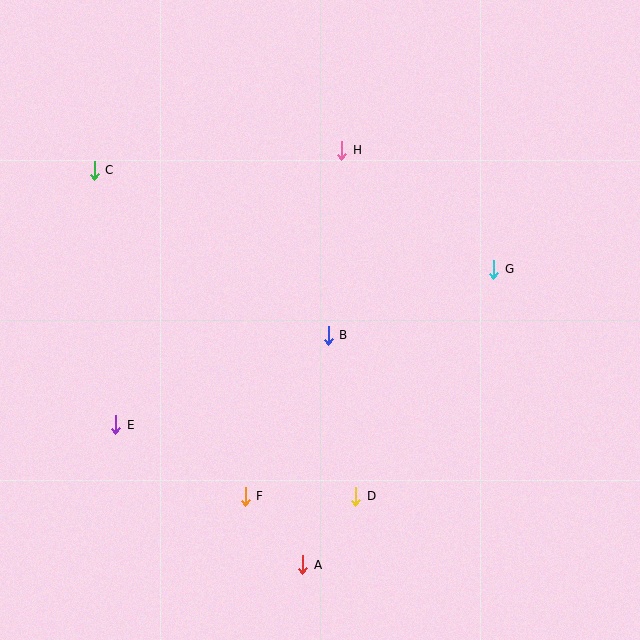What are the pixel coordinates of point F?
Point F is at (245, 496).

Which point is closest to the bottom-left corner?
Point E is closest to the bottom-left corner.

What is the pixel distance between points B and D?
The distance between B and D is 163 pixels.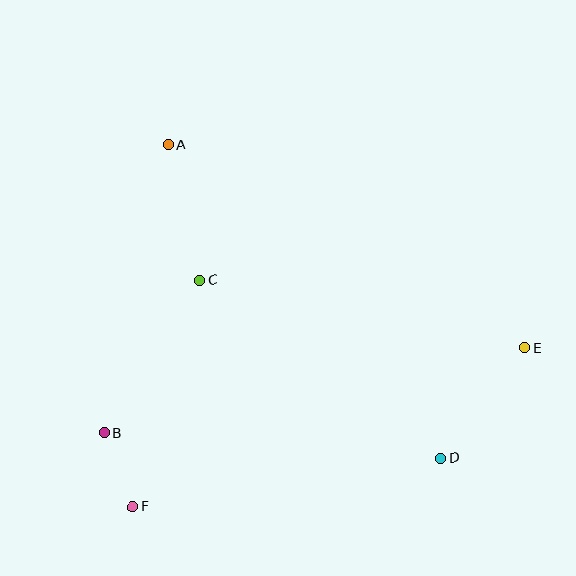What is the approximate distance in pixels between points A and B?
The distance between A and B is approximately 295 pixels.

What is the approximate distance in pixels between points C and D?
The distance between C and D is approximately 300 pixels.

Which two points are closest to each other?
Points B and F are closest to each other.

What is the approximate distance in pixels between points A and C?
The distance between A and C is approximately 139 pixels.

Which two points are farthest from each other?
Points B and E are farthest from each other.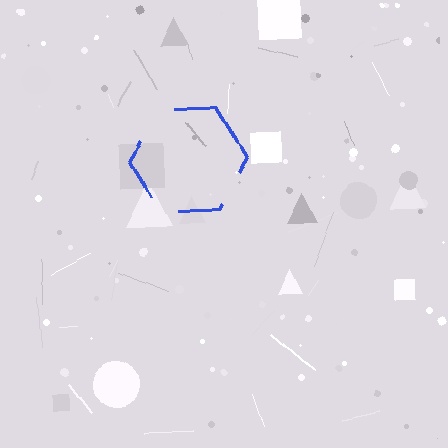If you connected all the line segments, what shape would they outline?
They would outline a hexagon.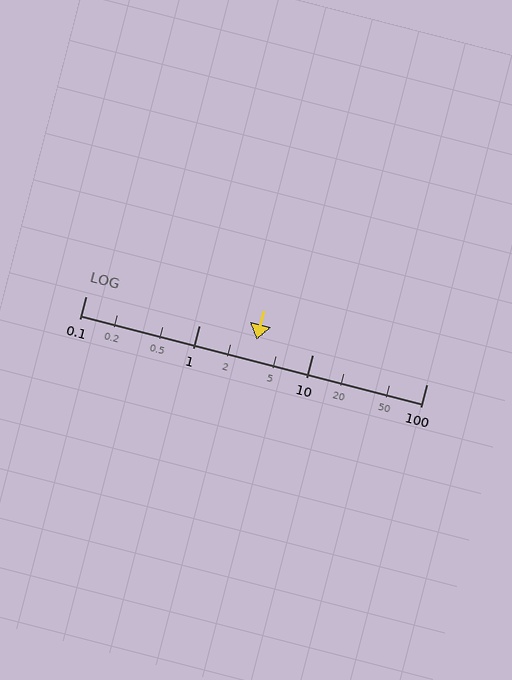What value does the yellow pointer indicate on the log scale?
The pointer indicates approximately 3.2.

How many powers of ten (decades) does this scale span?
The scale spans 3 decades, from 0.1 to 100.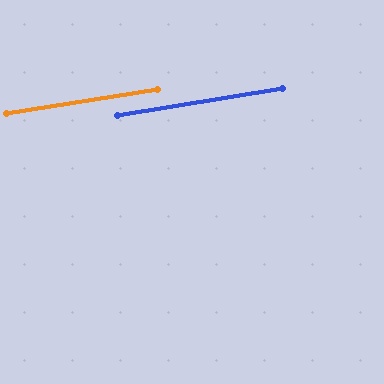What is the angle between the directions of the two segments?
Approximately 0 degrees.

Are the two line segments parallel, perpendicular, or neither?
Parallel — their directions differ by only 0.4°.